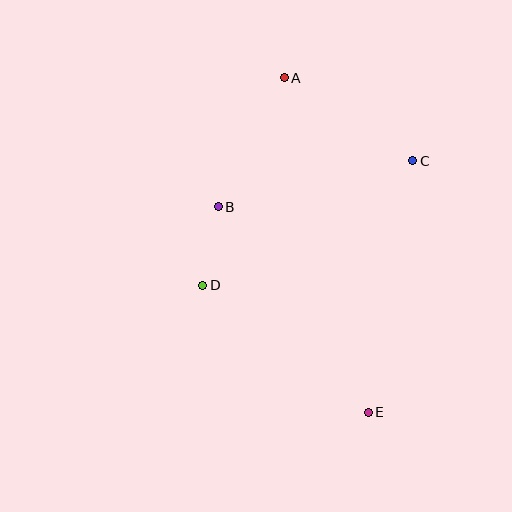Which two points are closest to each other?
Points B and D are closest to each other.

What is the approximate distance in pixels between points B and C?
The distance between B and C is approximately 200 pixels.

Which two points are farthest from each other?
Points A and E are farthest from each other.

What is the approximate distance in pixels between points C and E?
The distance between C and E is approximately 256 pixels.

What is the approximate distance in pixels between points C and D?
The distance between C and D is approximately 244 pixels.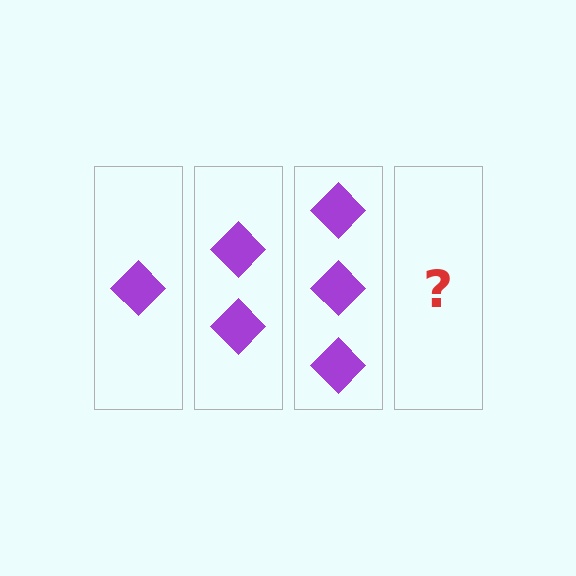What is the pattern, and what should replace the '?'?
The pattern is that each step adds one more diamond. The '?' should be 4 diamonds.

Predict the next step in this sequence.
The next step is 4 diamonds.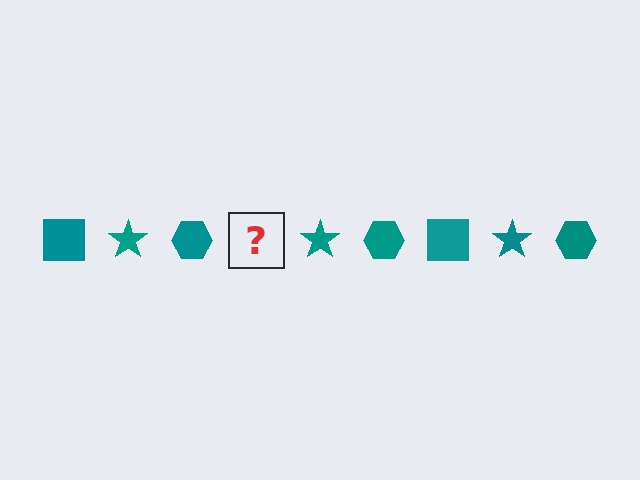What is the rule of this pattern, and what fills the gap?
The rule is that the pattern cycles through square, star, hexagon shapes in teal. The gap should be filled with a teal square.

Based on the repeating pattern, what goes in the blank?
The blank should be a teal square.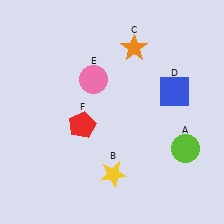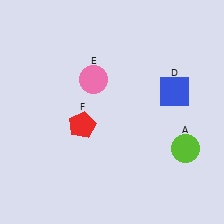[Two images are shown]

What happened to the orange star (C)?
The orange star (C) was removed in Image 2. It was in the top-right area of Image 1.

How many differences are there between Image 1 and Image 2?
There are 2 differences between the two images.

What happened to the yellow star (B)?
The yellow star (B) was removed in Image 2. It was in the bottom-right area of Image 1.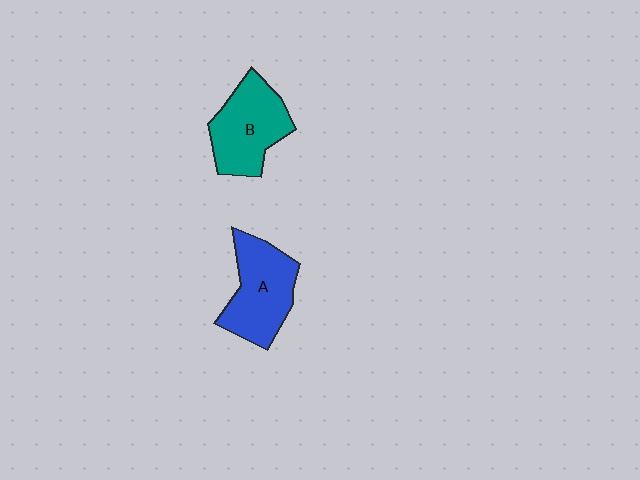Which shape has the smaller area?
Shape B (teal).